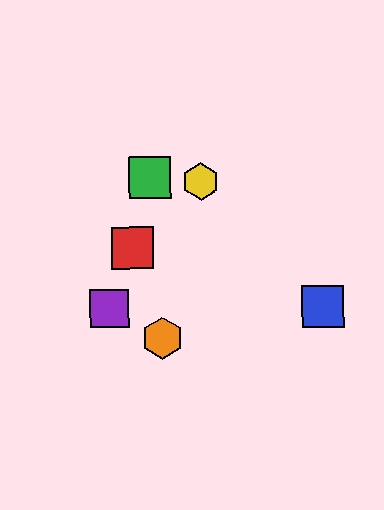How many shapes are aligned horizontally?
2 shapes (the blue square, the purple square) are aligned horizontally.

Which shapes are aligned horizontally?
The blue square, the purple square are aligned horizontally.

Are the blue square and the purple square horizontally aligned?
Yes, both are at y≈306.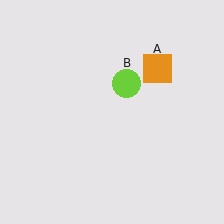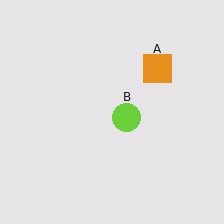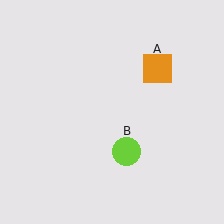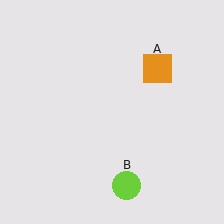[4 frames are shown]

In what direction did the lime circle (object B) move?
The lime circle (object B) moved down.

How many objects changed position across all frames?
1 object changed position: lime circle (object B).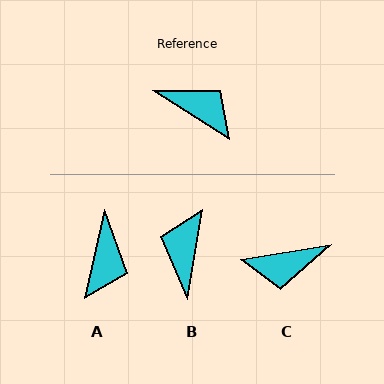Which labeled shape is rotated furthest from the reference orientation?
C, about 138 degrees away.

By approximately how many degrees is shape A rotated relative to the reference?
Approximately 71 degrees clockwise.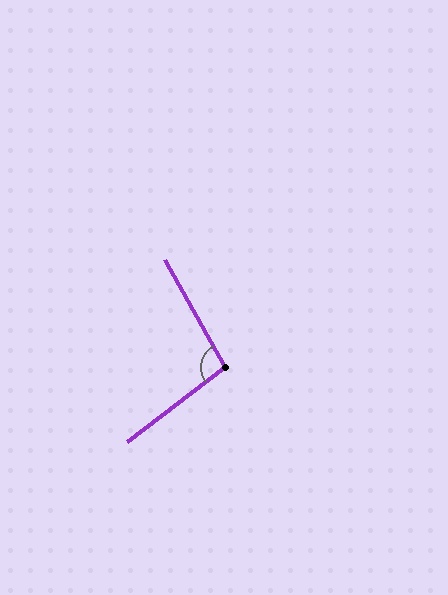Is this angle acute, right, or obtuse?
It is obtuse.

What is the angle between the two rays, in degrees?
Approximately 99 degrees.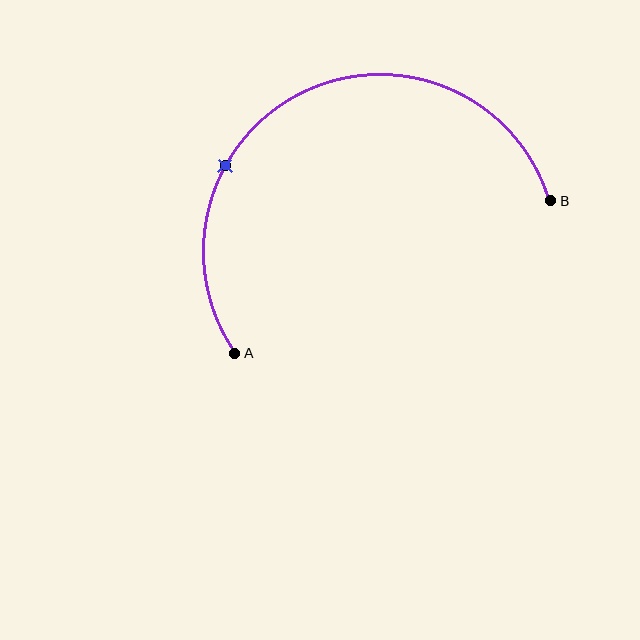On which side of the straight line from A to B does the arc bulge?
The arc bulges above the straight line connecting A and B.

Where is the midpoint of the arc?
The arc midpoint is the point on the curve farthest from the straight line joining A and B. It sits above that line.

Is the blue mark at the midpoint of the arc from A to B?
No. The blue mark lies on the arc but is closer to endpoint A. The arc midpoint would be at the point on the curve equidistant along the arc from both A and B.